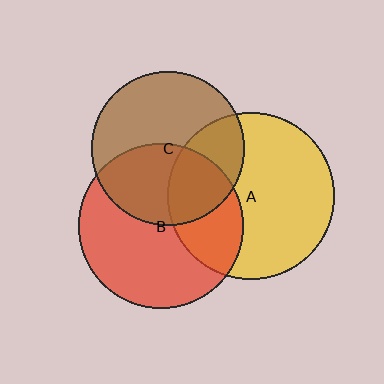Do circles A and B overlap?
Yes.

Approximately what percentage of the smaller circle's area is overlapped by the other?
Approximately 30%.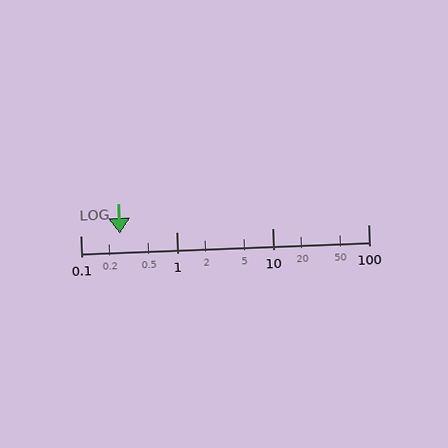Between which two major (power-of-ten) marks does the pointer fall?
The pointer is between 0.1 and 1.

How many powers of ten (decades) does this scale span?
The scale spans 3 decades, from 0.1 to 100.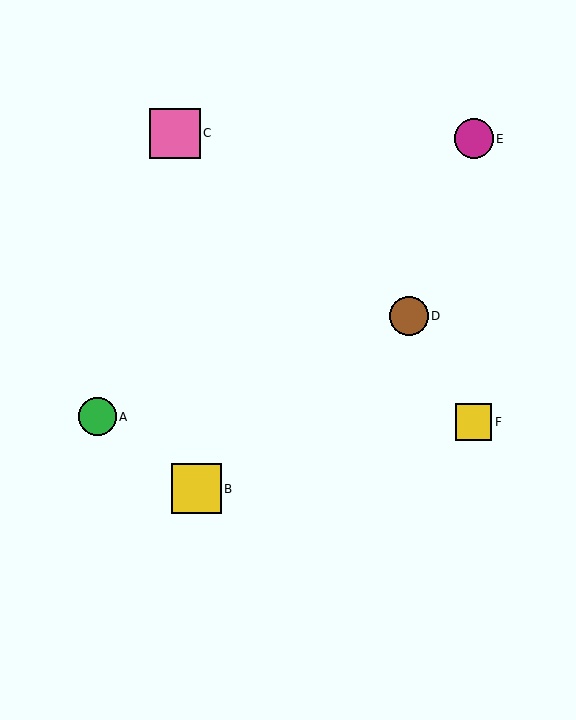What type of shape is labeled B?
Shape B is a yellow square.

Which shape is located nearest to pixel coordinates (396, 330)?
The brown circle (labeled D) at (409, 316) is nearest to that location.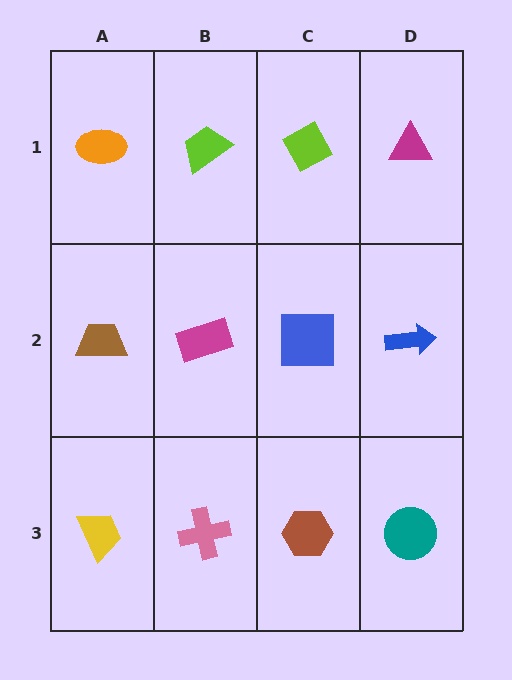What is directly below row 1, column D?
A blue arrow.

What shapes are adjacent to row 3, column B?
A magenta rectangle (row 2, column B), a yellow trapezoid (row 3, column A), a brown hexagon (row 3, column C).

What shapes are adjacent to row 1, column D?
A blue arrow (row 2, column D), a lime diamond (row 1, column C).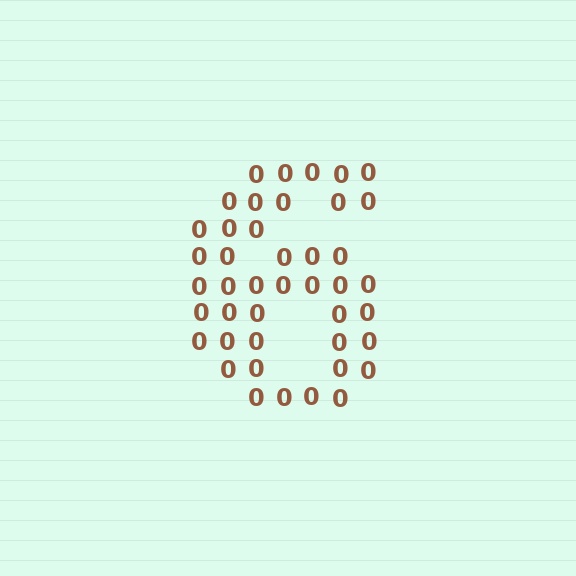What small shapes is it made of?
It is made of small digit 0's.